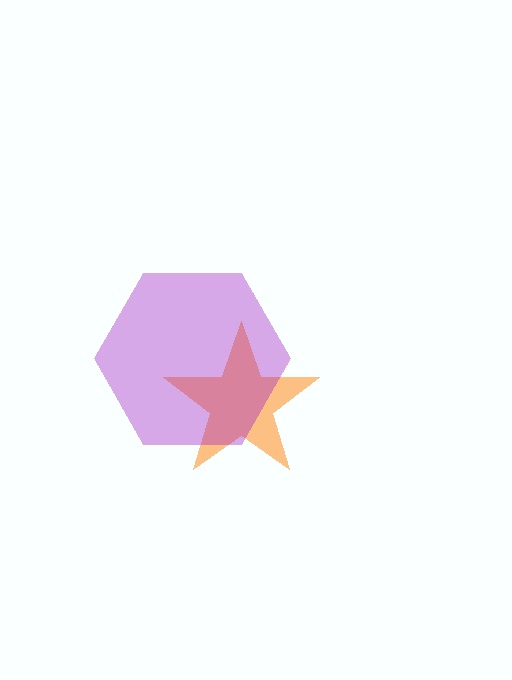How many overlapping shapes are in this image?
There are 2 overlapping shapes in the image.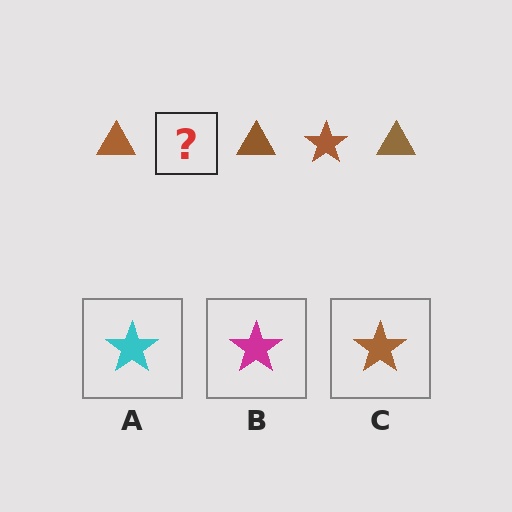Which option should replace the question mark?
Option C.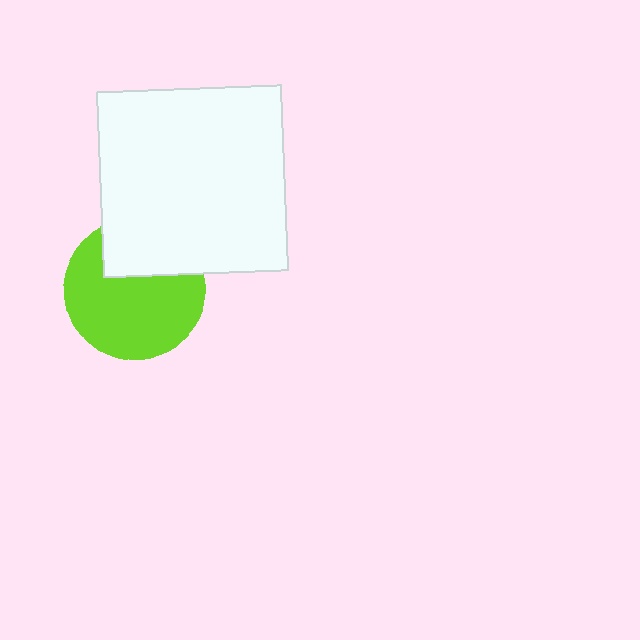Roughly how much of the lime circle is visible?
Most of it is visible (roughly 70%).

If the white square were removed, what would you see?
You would see the complete lime circle.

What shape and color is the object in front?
The object in front is a white square.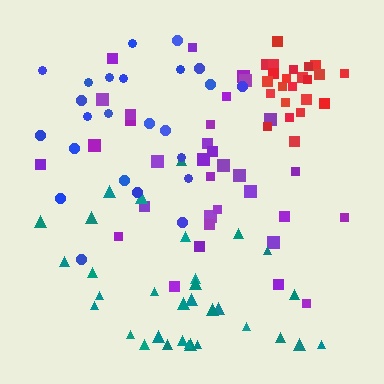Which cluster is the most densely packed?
Red.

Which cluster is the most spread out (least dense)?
Blue.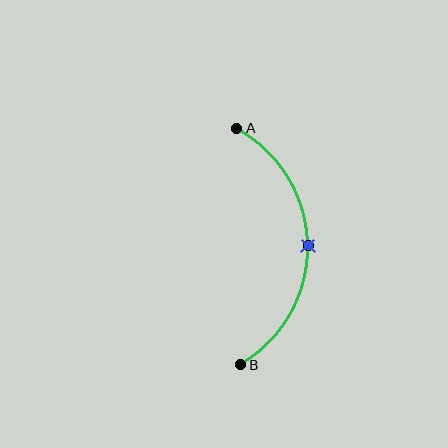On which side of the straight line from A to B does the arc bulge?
The arc bulges to the right of the straight line connecting A and B.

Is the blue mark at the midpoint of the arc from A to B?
Yes. The blue mark lies on the arc at equal arc-length from both A and B — it is the arc midpoint.